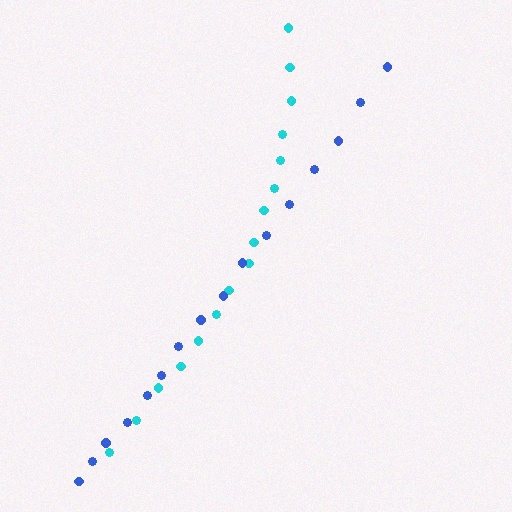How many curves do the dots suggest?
There are 2 distinct paths.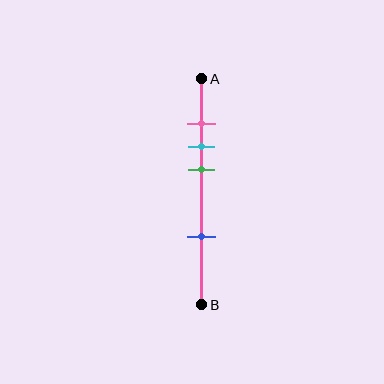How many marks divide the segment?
There are 4 marks dividing the segment.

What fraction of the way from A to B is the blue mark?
The blue mark is approximately 70% (0.7) of the way from A to B.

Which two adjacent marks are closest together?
The pink and cyan marks are the closest adjacent pair.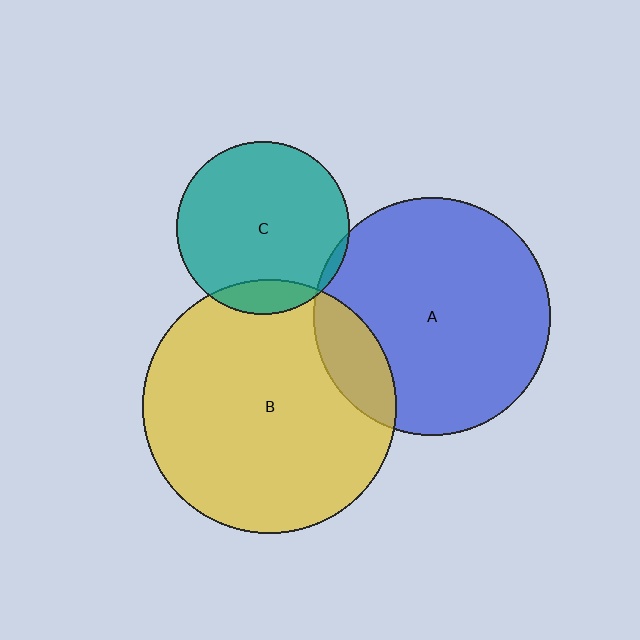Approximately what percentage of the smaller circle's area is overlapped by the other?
Approximately 15%.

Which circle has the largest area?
Circle B (yellow).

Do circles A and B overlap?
Yes.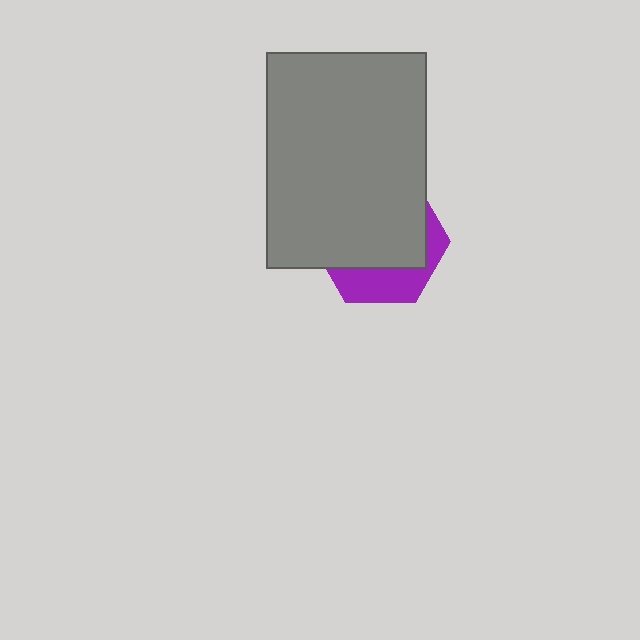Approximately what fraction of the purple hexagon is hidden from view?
Roughly 70% of the purple hexagon is hidden behind the gray rectangle.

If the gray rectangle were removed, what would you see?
You would see the complete purple hexagon.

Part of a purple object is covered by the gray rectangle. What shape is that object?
It is a hexagon.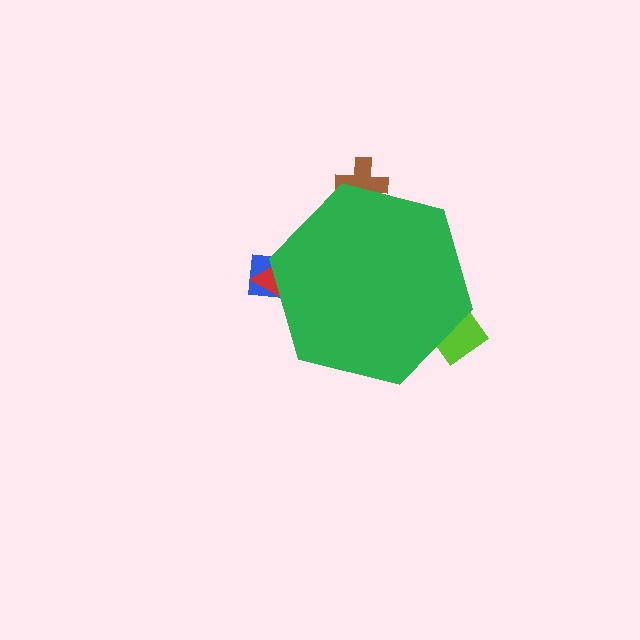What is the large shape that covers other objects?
A green hexagon.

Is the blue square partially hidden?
Yes, the blue square is partially hidden behind the green hexagon.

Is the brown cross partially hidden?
Yes, the brown cross is partially hidden behind the green hexagon.